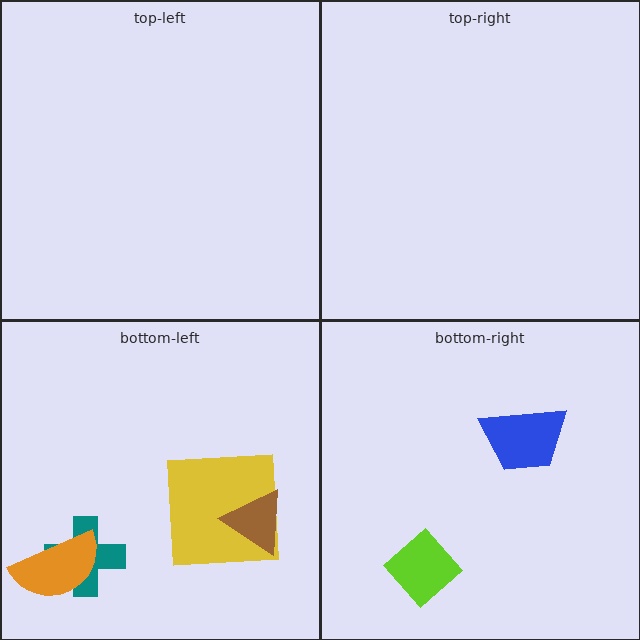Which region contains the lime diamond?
The bottom-right region.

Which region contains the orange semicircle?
The bottom-left region.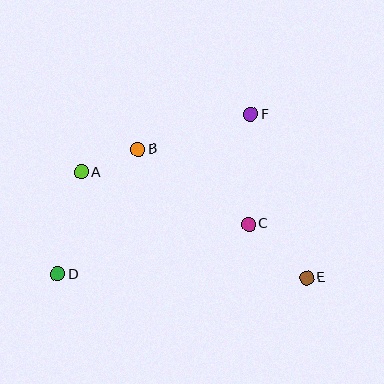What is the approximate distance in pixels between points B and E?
The distance between B and E is approximately 212 pixels.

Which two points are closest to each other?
Points A and B are closest to each other.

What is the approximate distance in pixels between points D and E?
The distance between D and E is approximately 249 pixels.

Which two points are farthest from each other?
Points D and F are farthest from each other.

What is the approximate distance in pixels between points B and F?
The distance between B and F is approximately 118 pixels.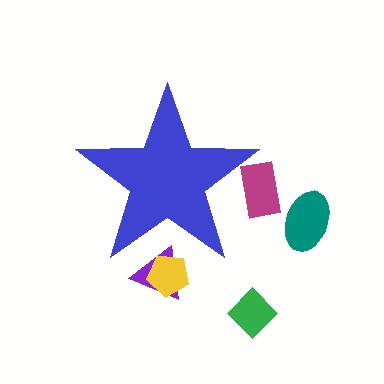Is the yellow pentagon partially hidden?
Yes, the yellow pentagon is partially hidden behind the blue star.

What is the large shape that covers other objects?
A blue star.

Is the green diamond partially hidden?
No, the green diamond is fully visible.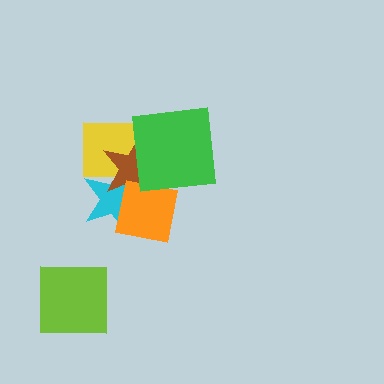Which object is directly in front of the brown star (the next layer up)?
The orange square is directly in front of the brown star.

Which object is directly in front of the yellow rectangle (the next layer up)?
The brown star is directly in front of the yellow rectangle.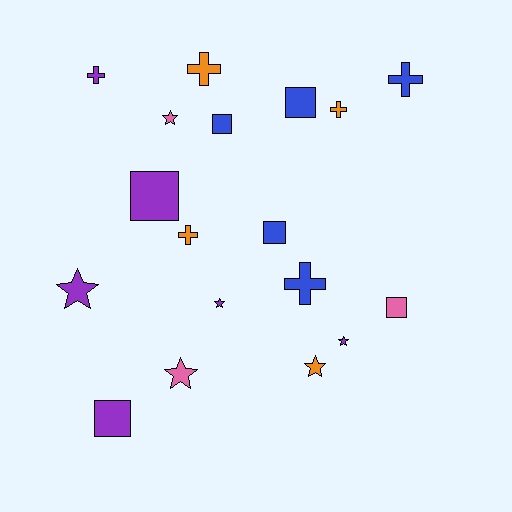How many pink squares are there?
There is 1 pink square.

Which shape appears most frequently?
Square, with 6 objects.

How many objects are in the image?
There are 18 objects.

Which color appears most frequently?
Purple, with 6 objects.